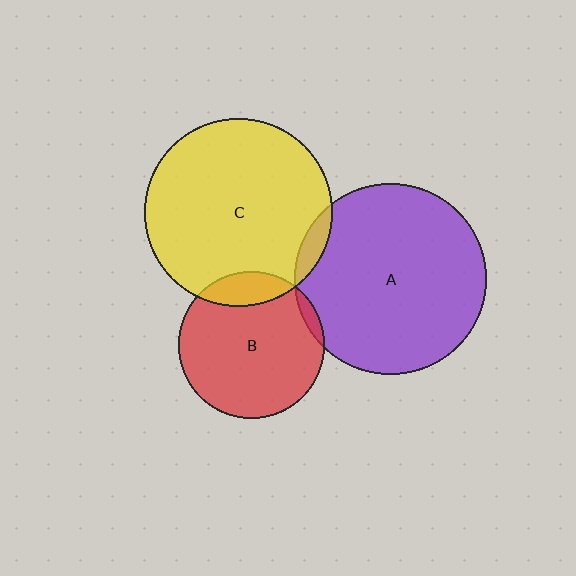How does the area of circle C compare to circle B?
Approximately 1.6 times.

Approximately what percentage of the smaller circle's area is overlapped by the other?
Approximately 5%.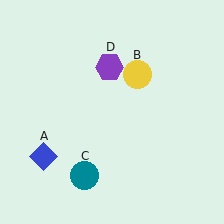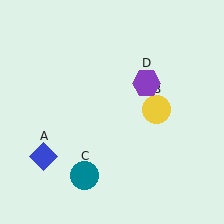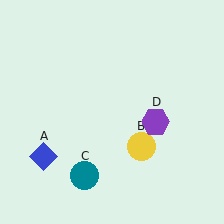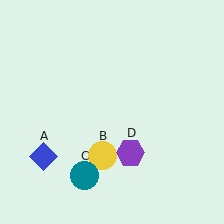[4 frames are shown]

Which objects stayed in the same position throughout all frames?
Blue diamond (object A) and teal circle (object C) remained stationary.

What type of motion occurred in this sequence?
The yellow circle (object B), purple hexagon (object D) rotated clockwise around the center of the scene.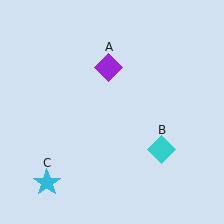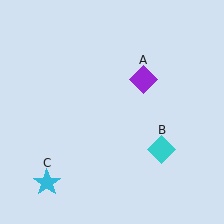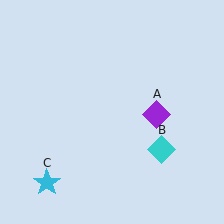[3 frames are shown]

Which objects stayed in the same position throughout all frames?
Cyan diamond (object B) and cyan star (object C) remained stationary.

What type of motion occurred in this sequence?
The purple diamond (object A) rotated clockwise around the center of the scene.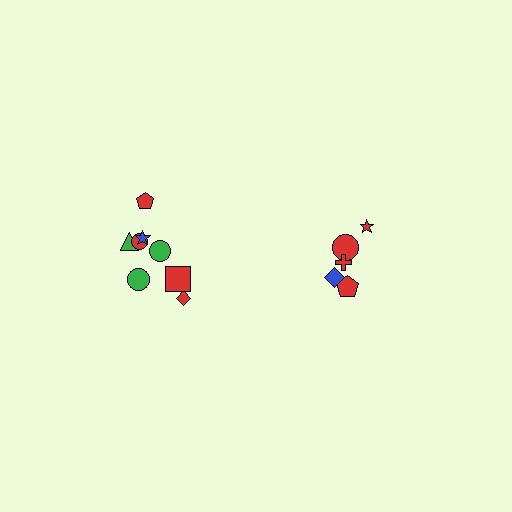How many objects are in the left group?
There are 8 objects.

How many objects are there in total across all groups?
There are 13 objects.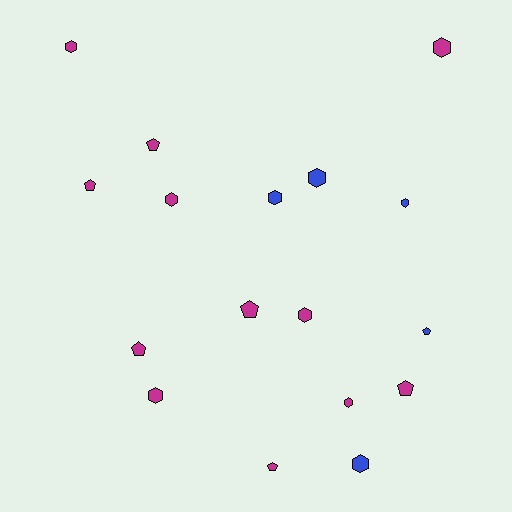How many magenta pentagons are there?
There are 6 magenta pentagons.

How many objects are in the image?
There are 17 objects.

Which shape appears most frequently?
Hexagon, with 10 objects.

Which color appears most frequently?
Magenta, with 12 objects.